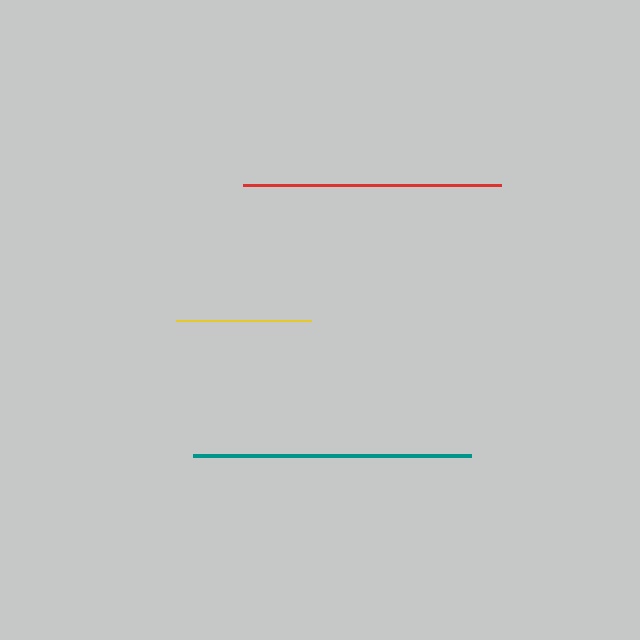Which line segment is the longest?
The teal line is the longest at approximately 278 pixels.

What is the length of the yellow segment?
The yellow segment is approximately 135 pixels long.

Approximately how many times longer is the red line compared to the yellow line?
The red line is approximately 1.9 times the length of the yellow line.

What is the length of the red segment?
The red segment is approximately 258 pixels long.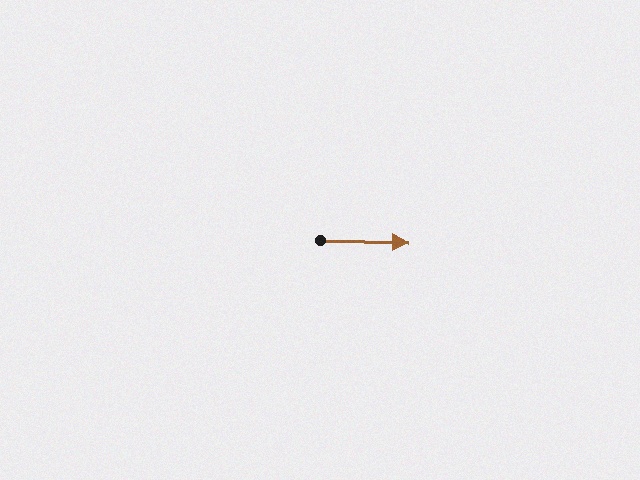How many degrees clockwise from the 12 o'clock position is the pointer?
Approximately 92 degrees.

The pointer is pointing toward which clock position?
Roughly 3 o'clock.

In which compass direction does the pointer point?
East.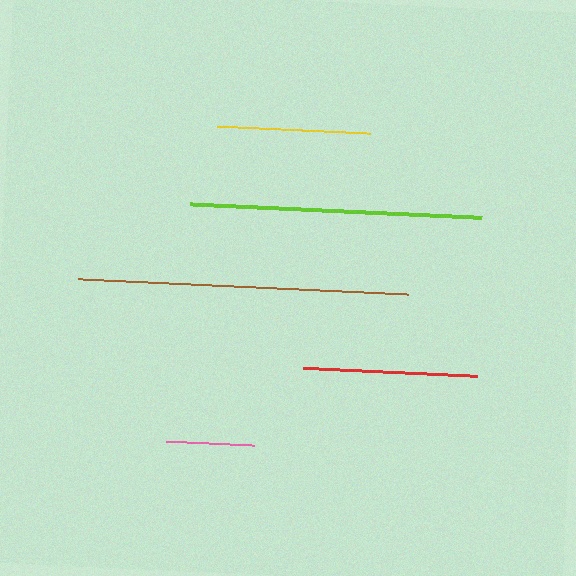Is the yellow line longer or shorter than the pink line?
The yellow line is longer than the pink line.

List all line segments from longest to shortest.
From longest to shortest: brown, lime, red, yellow, pink.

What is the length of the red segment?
The red segment is approximately 174 pixels long.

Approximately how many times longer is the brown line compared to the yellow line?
The brown line is approximately 2.2 times the length of the yellow line.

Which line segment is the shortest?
The pink line is the shortest at approximately 88 pixels.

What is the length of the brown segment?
The brown segment is approximately 330 pixels long.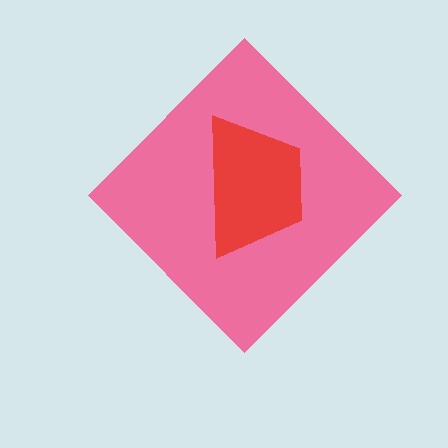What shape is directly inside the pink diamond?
The red trapezoid.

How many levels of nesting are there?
2.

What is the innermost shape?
The red trapezoid.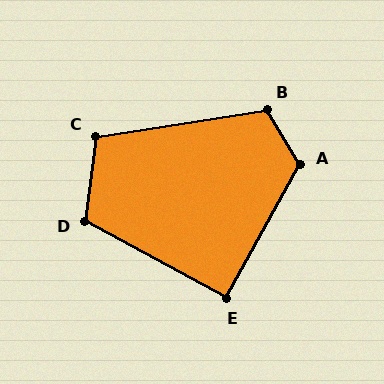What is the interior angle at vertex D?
Approximately 111 degrees (obtuse).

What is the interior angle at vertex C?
Approximately 106 degrees (obtuse).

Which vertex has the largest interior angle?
A, at approximately 120 degrees.